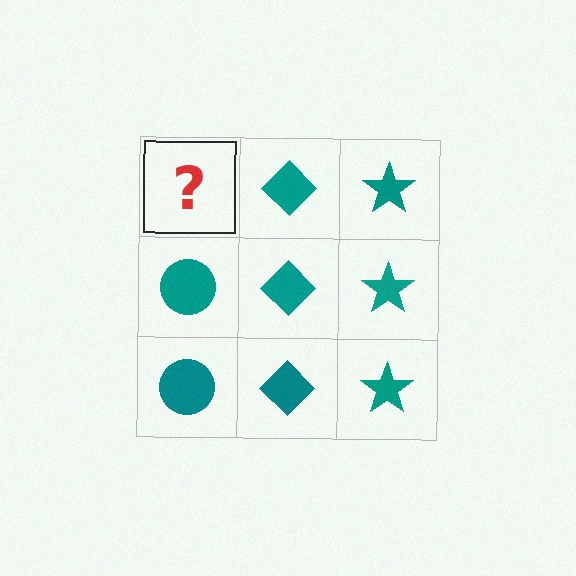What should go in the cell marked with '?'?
The missing cell should contain a teal circle.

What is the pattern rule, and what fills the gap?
The rule is that each column has a consistent shape. The gap should be filled with a teal circle.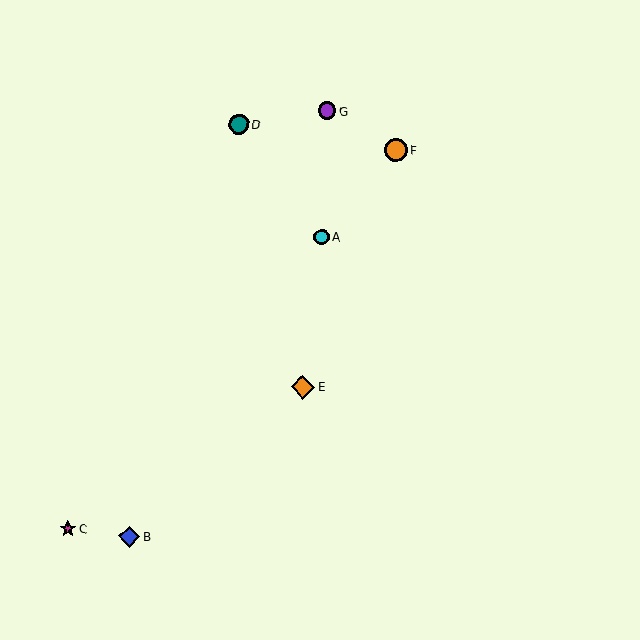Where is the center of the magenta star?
The center of the magenta star is at (68, 529).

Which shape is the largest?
The orange diamond (labeled E) is the largest.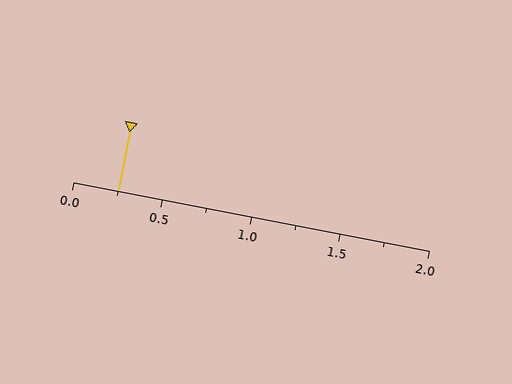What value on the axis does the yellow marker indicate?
The marker indicates approximately 0.25.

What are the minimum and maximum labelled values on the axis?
The axis runs from 0.0 to 2.0.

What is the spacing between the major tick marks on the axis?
The major ticks are spaced 0.5 apart.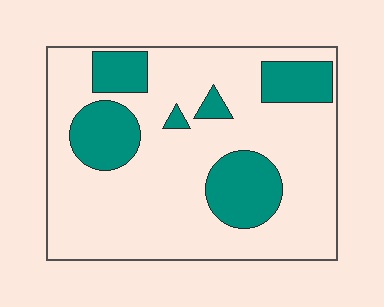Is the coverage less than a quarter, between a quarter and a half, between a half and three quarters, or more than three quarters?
Less than a quarter.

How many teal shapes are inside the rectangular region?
6.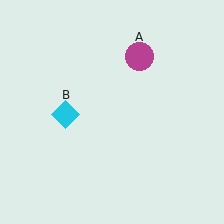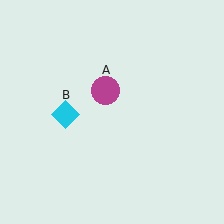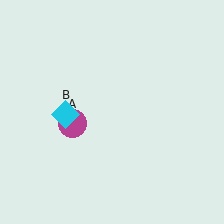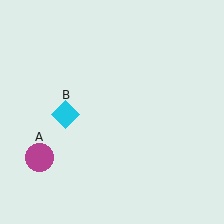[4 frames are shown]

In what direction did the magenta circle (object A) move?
The magenta circle (object A) moved down and to the left.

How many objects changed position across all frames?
1 object changed position: magenta circle (object A).